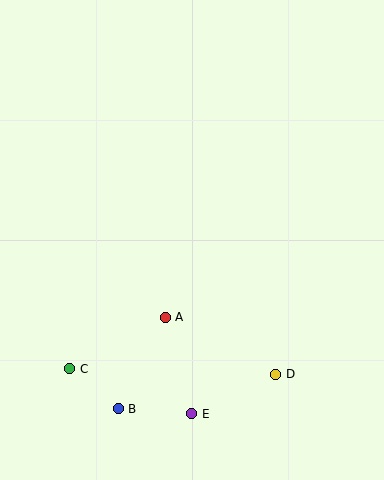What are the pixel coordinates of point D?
Point D is at (276, 374).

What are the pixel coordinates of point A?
Point A is at (165, 317).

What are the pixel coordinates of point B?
Point B is at (118, 409).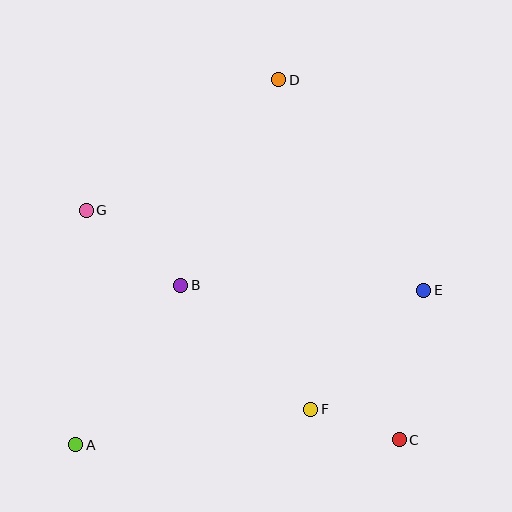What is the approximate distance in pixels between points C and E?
The distance between C and E is approximately 151 pixels.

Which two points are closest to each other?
Points C and F are closest to each other.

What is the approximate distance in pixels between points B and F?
The distance between B and F is approximately 179 pixels.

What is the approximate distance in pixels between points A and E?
The distance between A and E is approximately 381 pixels.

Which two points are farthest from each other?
Points A and D are farthest from each other.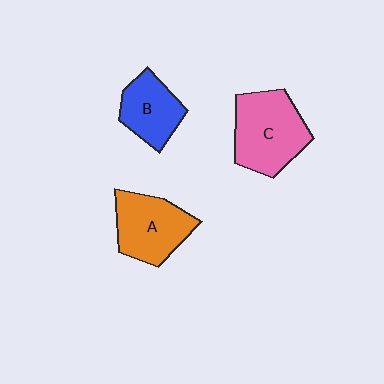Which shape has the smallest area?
Shape B (blue).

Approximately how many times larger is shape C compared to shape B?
Approximately 1.5 times.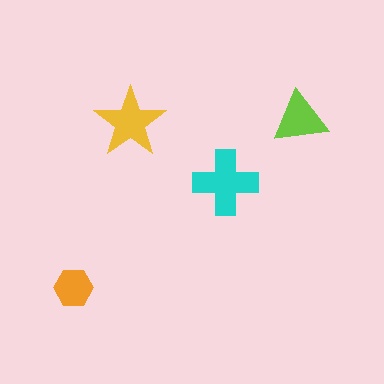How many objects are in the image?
There are 4 objects in the image.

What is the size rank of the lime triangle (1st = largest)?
3rd.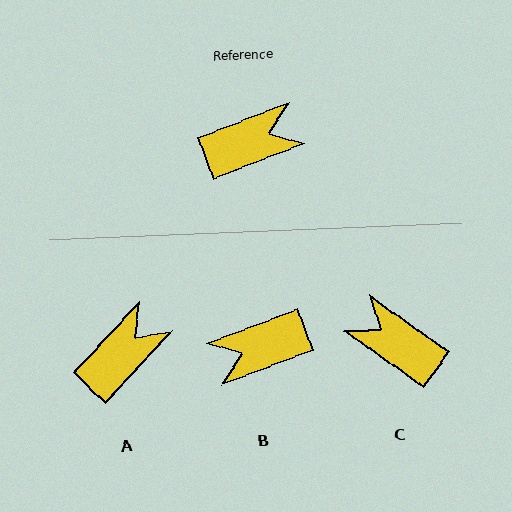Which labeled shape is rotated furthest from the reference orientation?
B, about 180 degrees away.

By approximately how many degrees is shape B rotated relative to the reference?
Approximately 180 degrees counter-clockwise.